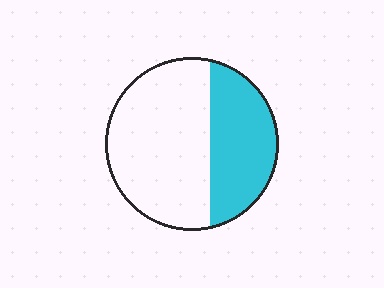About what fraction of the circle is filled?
About three eighths (3/8).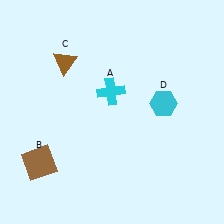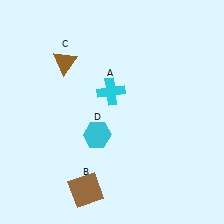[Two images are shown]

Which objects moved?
The objects that moved are: the brown square (B), the cyan hexagon (D).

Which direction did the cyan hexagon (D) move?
The cyan hexagon (D) moved left.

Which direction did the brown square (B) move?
The brown square (B) moved right.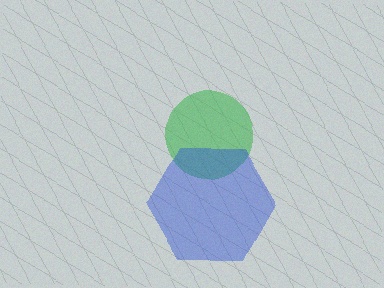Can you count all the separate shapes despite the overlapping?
Yes, there are 2 separate shapes.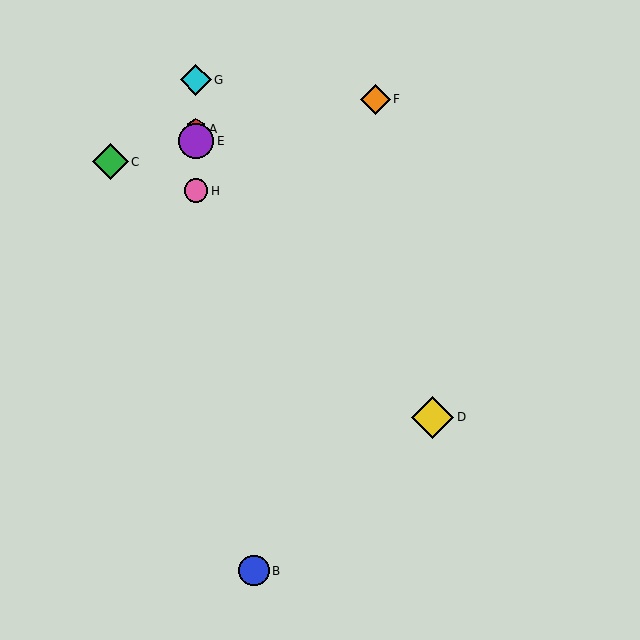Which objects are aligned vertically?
Objects A, E, G, H are aligned vertically.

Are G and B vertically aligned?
No, G is at x≈196 and B is at x≈254.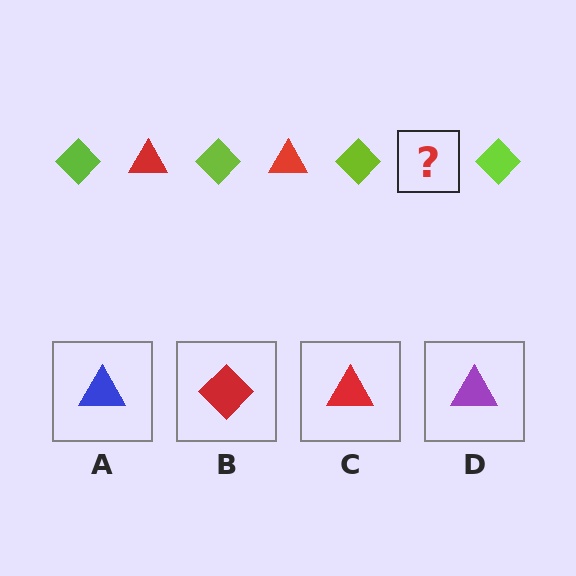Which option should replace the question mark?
Option C.